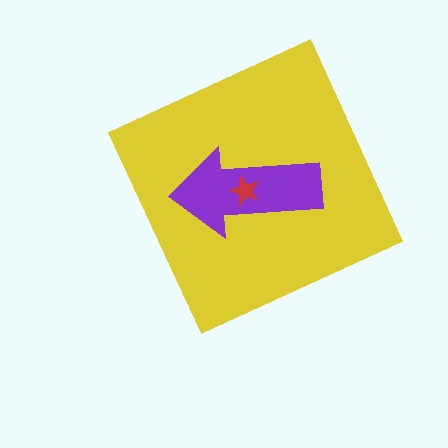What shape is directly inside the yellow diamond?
The purple arrow.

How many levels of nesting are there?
3.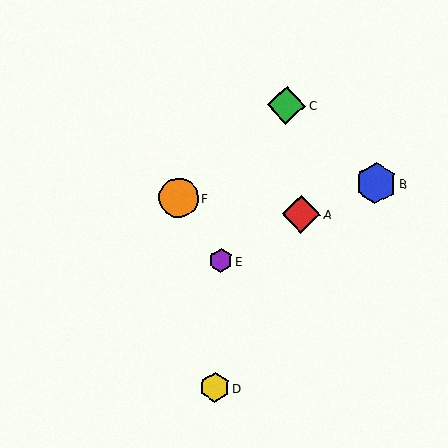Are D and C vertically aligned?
No, D is at x≈215 and C is at x≈286.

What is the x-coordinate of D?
Object D is at x≈215.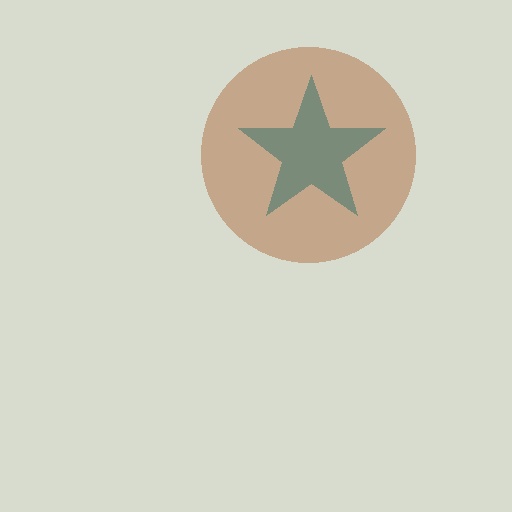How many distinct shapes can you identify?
There are 2 distinct shapes: a teal star, a brown circle.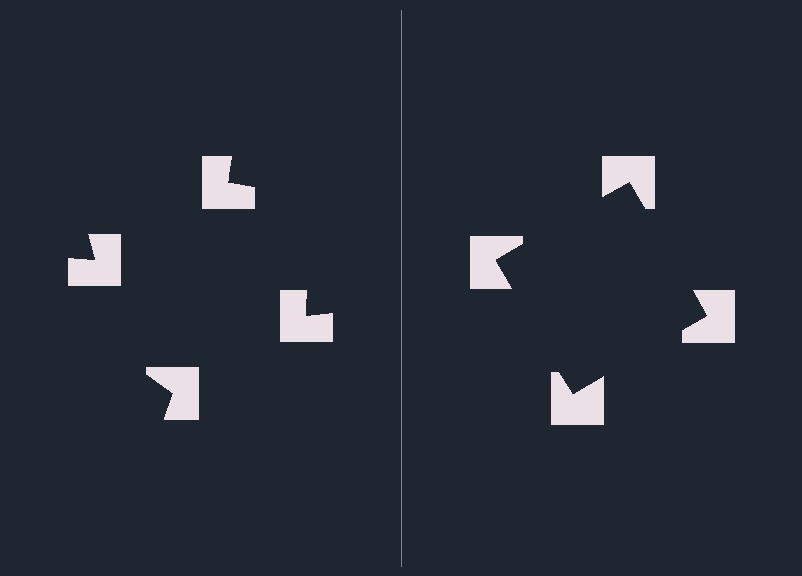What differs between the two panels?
The notched squares are positioned identically on both sides; only the wedge orientations differ. On the right they align to a square; on the left they are misaligned.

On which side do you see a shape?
An illusory square appears on the right side. On the left side the wedge cuts are rotated, so no coherent shape forms.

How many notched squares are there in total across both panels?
8 — 4 on each side.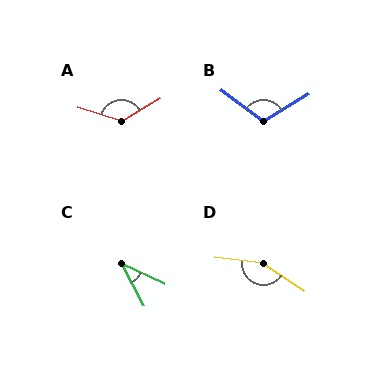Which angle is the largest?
D, at approximately 152 degrees.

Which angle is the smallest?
C, at approximately 37 degrees.